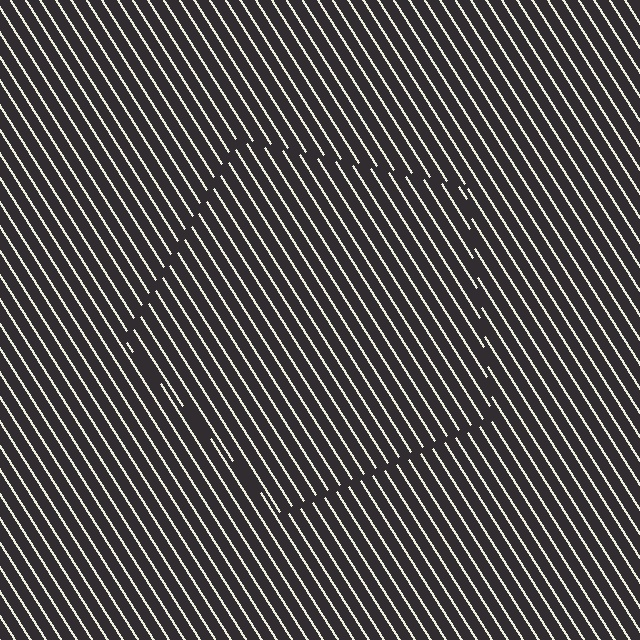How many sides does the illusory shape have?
5 sides — the line-ends trace a pentagon.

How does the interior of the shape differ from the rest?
The interior of the shape contains the same grating, shifted by half a period — the contour is defined by the phase discontinuity where line-ends from the inner and outer gratings abut.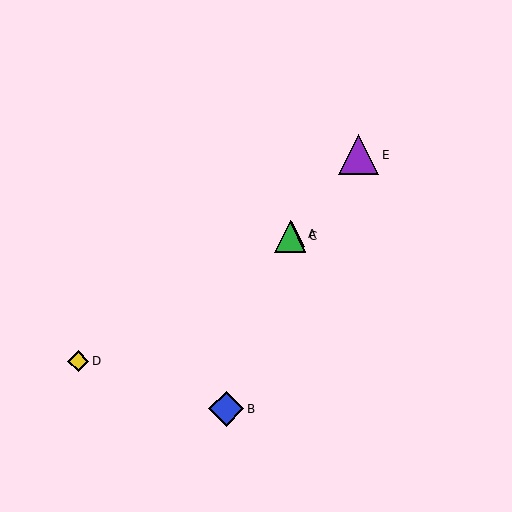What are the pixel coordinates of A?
Object A is at (292, 234).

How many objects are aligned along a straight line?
3 objects (A, C, E) are aligned along a straight line.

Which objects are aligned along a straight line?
Objects A, C, E are aligned along a straight line.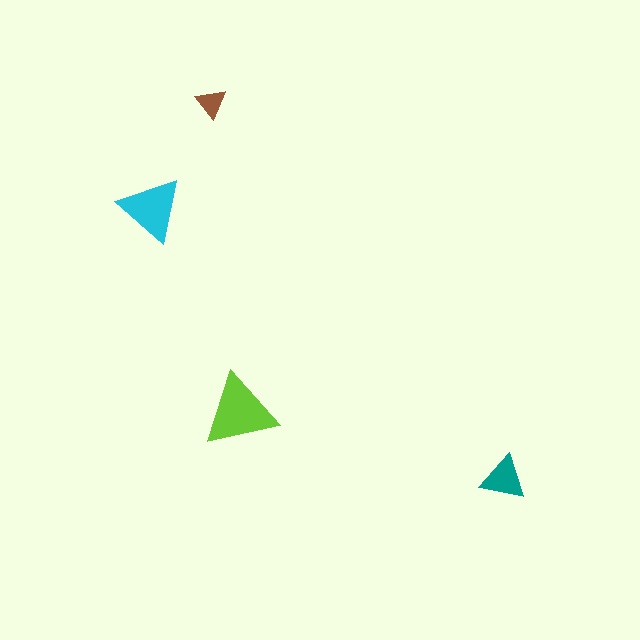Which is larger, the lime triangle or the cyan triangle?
The lime one.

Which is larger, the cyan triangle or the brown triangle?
The cyan one.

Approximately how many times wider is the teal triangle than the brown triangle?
About 1.5 times wider.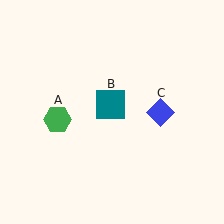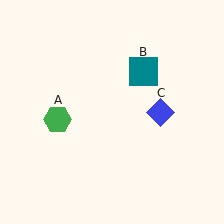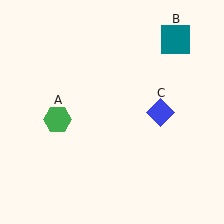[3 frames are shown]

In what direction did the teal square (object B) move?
The teal square (object B) moved up and to the right.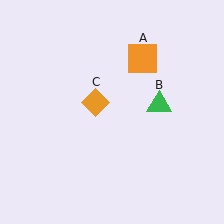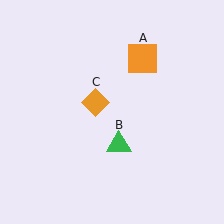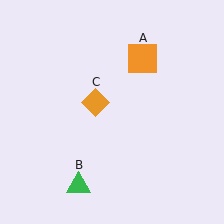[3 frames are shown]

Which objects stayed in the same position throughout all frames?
Orange square (object A) and orange diamond (object C) remained stationary.